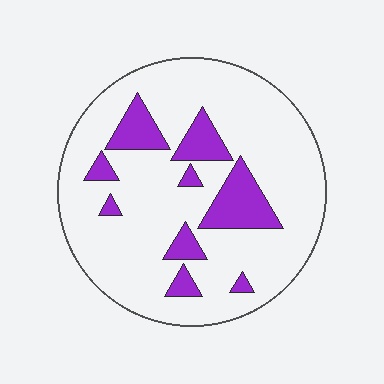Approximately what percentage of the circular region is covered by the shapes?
Approximately 20%.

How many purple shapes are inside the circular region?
9.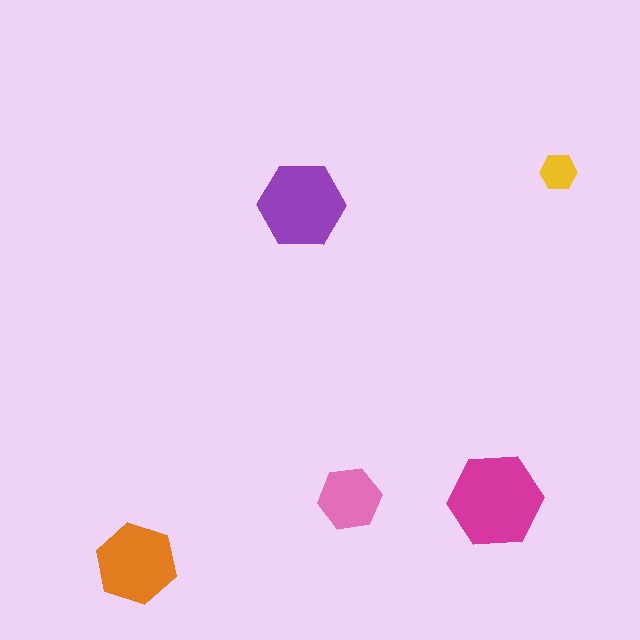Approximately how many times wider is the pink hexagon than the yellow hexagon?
About 1.5 times wider.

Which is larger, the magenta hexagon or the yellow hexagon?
The magenta one.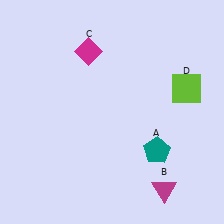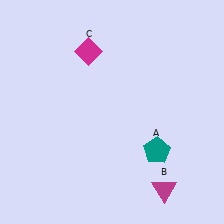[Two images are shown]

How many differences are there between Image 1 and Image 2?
There is 1 difference between the two images.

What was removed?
The lime square (D) was removed in Image 2.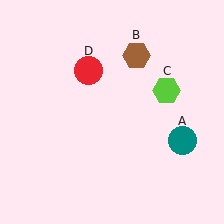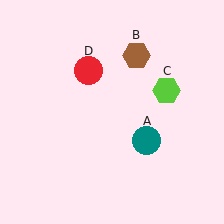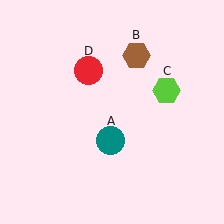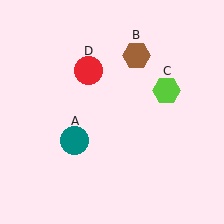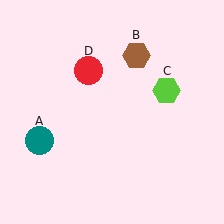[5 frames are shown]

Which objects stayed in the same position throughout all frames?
Brown hexagon (object B) and lime hexagon (object C) and red circle (object D) remained stationary.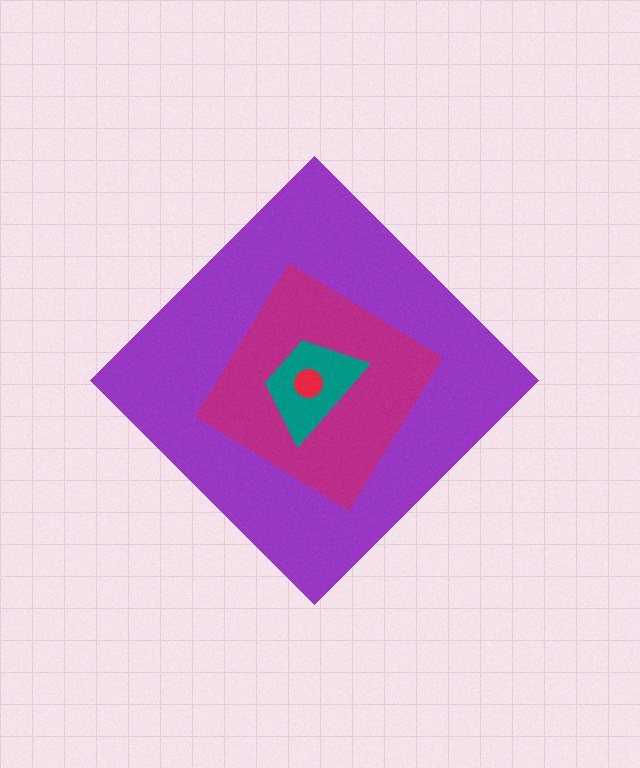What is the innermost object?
The red circle.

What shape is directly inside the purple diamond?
The magenta diamond.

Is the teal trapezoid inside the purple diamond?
Yes.